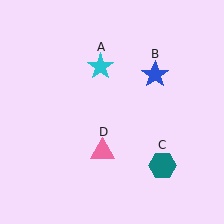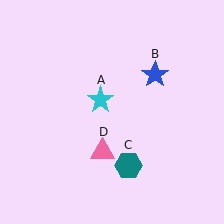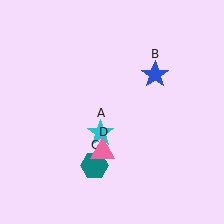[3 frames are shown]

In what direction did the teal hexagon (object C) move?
The teal hexagon (object C) moved left.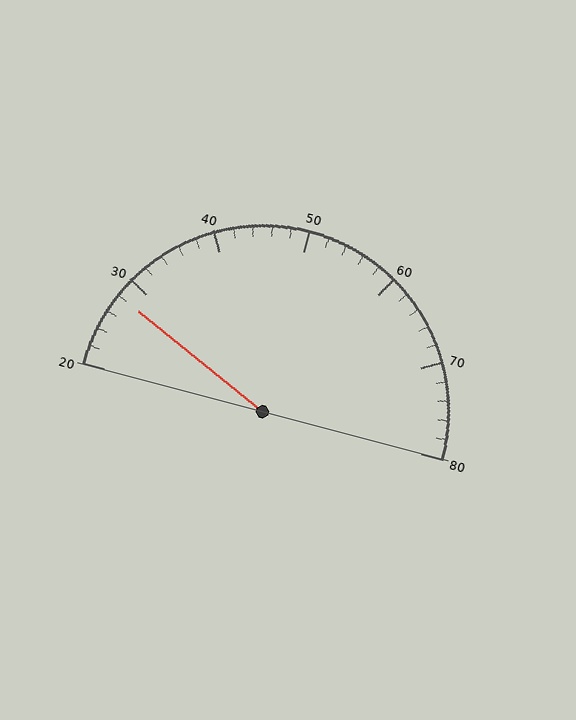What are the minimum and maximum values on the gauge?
The gauge ranges from 20 to 80.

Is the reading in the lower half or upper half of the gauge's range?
The reading is in the lower half of the range (20 to 80).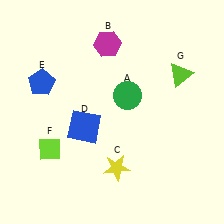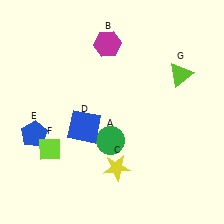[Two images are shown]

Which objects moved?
The objects that moved are: the green circle (A), the blue pentagon (E).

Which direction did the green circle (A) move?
The green circle (A) moved down.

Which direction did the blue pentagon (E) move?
The blue pentagon (E) moved down.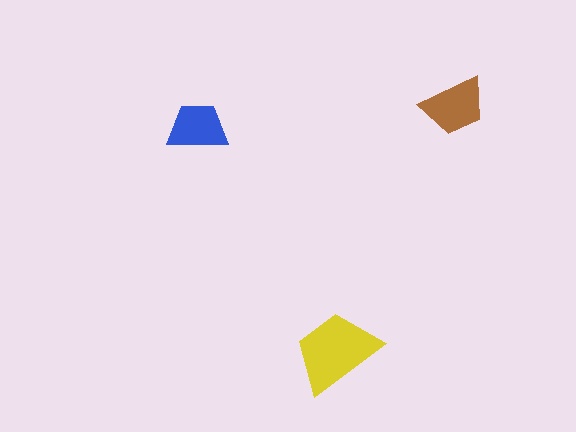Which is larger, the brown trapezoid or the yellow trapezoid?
The yellow one.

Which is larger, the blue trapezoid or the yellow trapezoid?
The yellow one.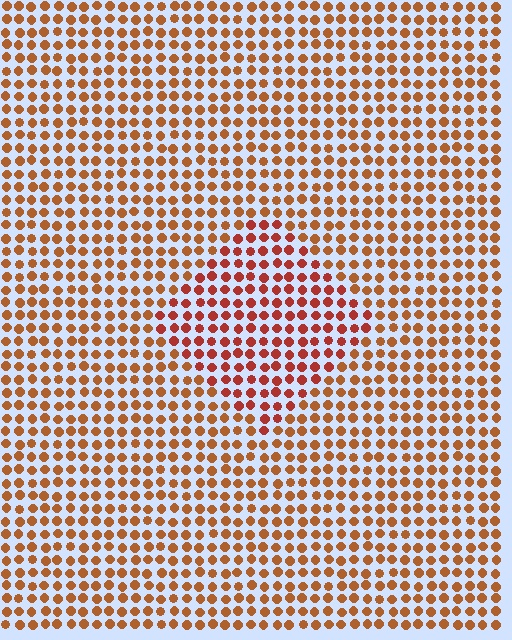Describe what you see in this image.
The image is filled with small brown elements in a uniform arrangement. A diamond-shaped region is visible where the elements are tinted to a slightly different hue, forming a subtle color boundary.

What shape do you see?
I see a diamond.